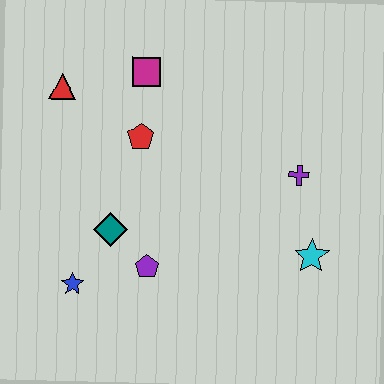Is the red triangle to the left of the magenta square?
Yes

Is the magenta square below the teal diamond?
No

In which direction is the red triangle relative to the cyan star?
The red triangle is to the left of the cyan star.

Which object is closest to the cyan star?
The purple cross is closest to the cyan star.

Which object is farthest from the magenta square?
The cyan star is farthest from the magenta square.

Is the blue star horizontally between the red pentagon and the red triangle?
Yes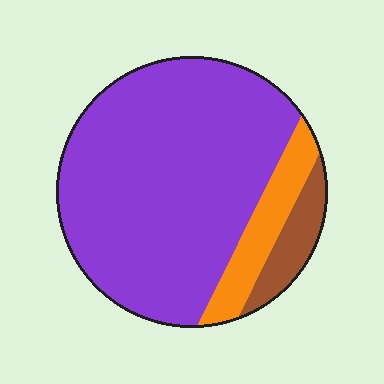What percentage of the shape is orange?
Orange covers roughly 10% of the shape.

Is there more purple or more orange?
Purple.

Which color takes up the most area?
Purple, at roughly 80%.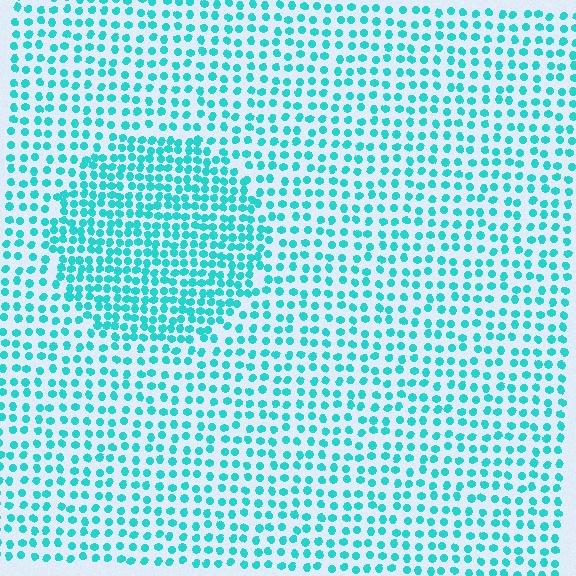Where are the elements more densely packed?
The elements are more densely packed inside the circle boundary.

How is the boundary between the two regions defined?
The boundary is defined by a change in element density (approximately 1.8x ratio). All elements are the same color, size, and shape.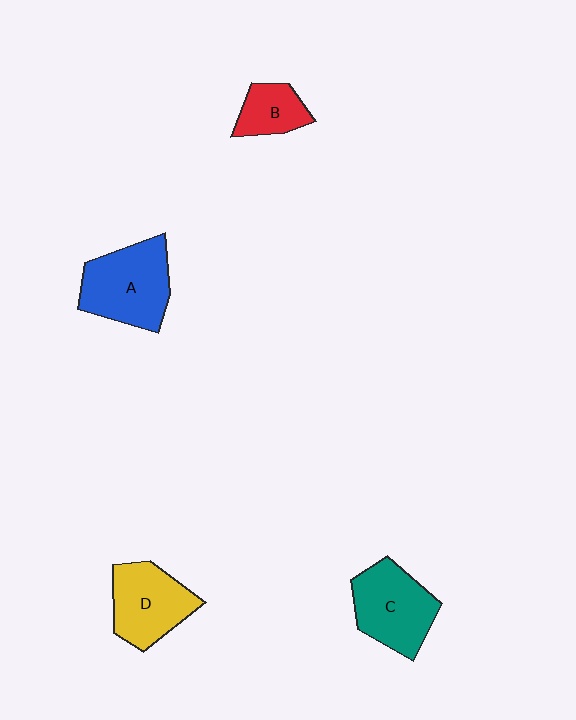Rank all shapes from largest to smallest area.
From largest to smallest: A (blue), C (teal), D (yellow), B (red).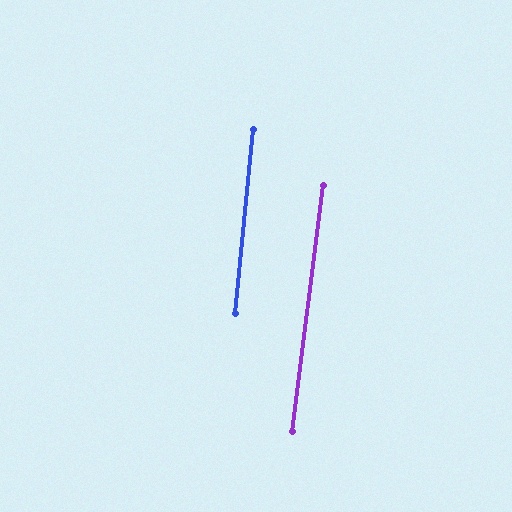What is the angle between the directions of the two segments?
Approximately 2 degrees.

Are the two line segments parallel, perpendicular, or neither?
Parallel — their directions differ by only 2.0°.